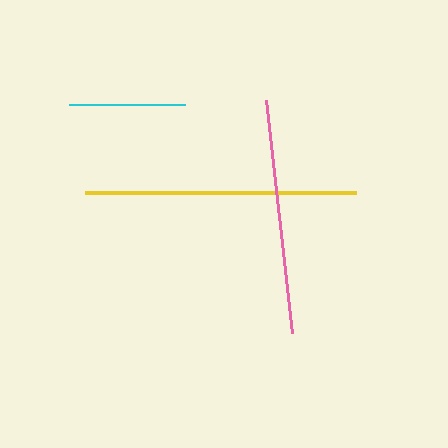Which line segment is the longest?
The yellow line is the longest at approximately 271 pixels.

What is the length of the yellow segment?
The yellow segment is approximately 271 pixels long.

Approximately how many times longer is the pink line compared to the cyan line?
The pink line is approximately 2.0 times the length of the cyan line.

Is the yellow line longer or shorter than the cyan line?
The yellow line is longer than the cyan line.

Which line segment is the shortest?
The cyan line is the shortest at approximately 116 pixels.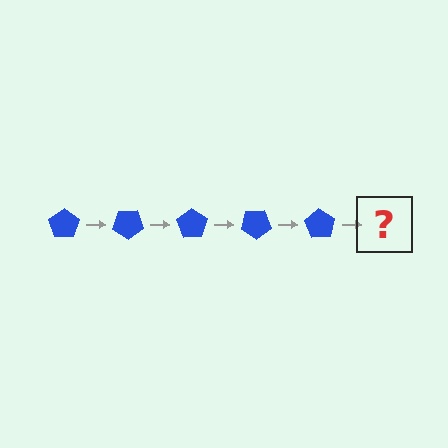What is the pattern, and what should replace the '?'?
The pattern is that the pentagon rotates 35 degrees each step. The '?' should be a blue pentagon rotated 175 degrees.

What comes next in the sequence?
The next element should be a blue pentagon rotated 175 degrees.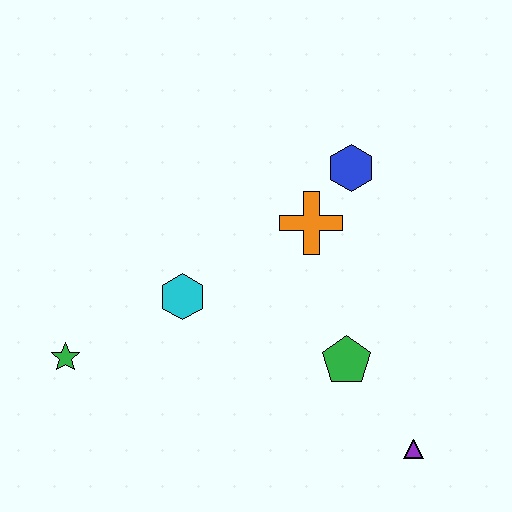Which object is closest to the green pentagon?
The purple triangle is closest to the green pentagon.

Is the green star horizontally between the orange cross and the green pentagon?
No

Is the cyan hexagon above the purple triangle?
Yes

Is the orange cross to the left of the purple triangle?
Yes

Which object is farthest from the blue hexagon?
The green star is farthest from the blue hexagon.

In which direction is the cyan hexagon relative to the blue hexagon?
The cyan hexagon is to the left of the blue hexagon.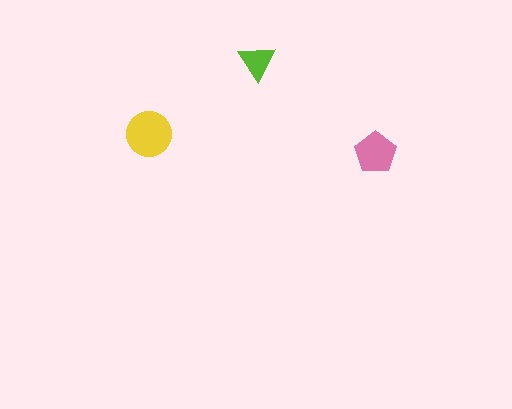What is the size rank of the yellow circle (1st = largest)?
1st.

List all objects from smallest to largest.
The lime triangle, the pink pentagon, the yellow circle.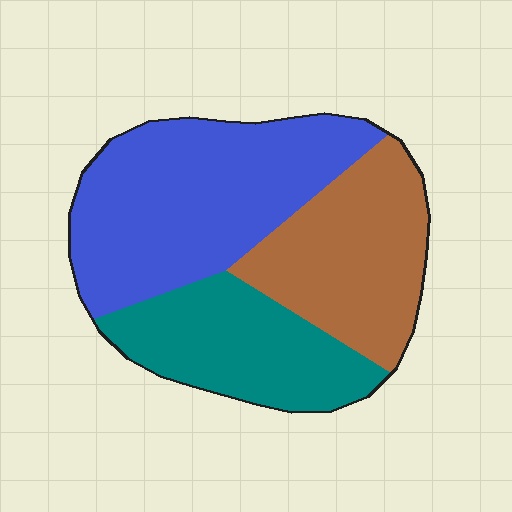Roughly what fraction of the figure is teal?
Teal takes up about one quarter (1/4) of the figure.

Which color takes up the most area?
Blue, at roughly 45%.